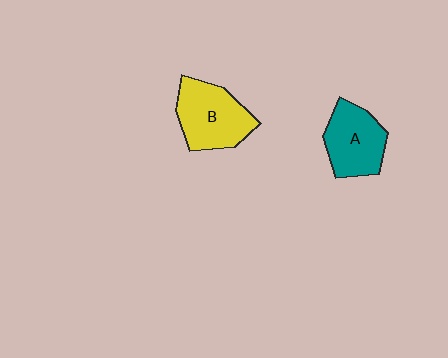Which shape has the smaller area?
Shape A (teal).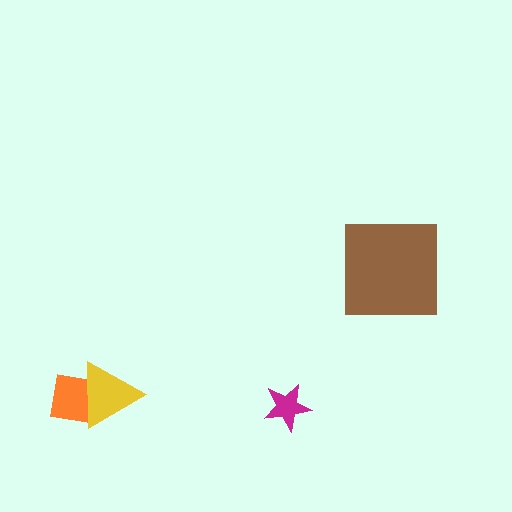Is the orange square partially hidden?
Yes, it is partially covered by another shape.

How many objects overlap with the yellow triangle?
1 object overlaps with the yellow triangle.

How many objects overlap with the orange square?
1 object overlaps with the orange square.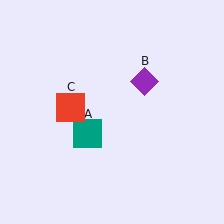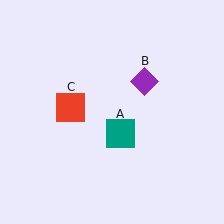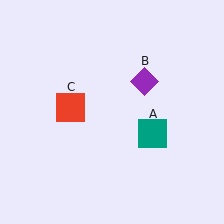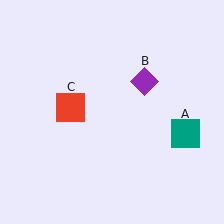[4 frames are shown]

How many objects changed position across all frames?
1 object changed position: teal square (object A).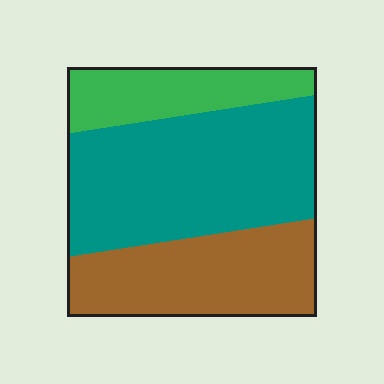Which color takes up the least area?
Green, at roughly 20%.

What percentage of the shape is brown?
Brown takes up about one third (1/3) of the shape.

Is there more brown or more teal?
Teal.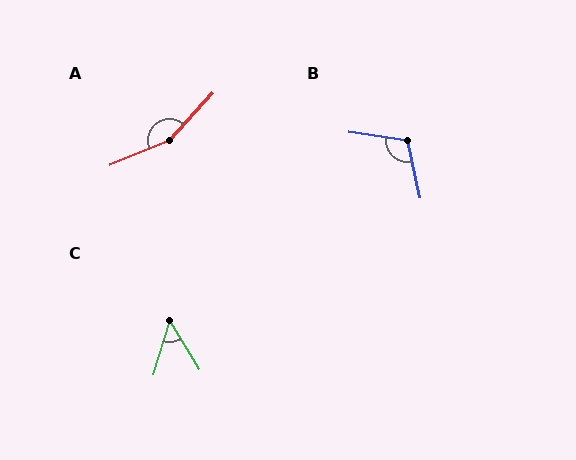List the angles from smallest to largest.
C (49°), B (111°), A (155°).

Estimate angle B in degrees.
Approximately 111 degrees.